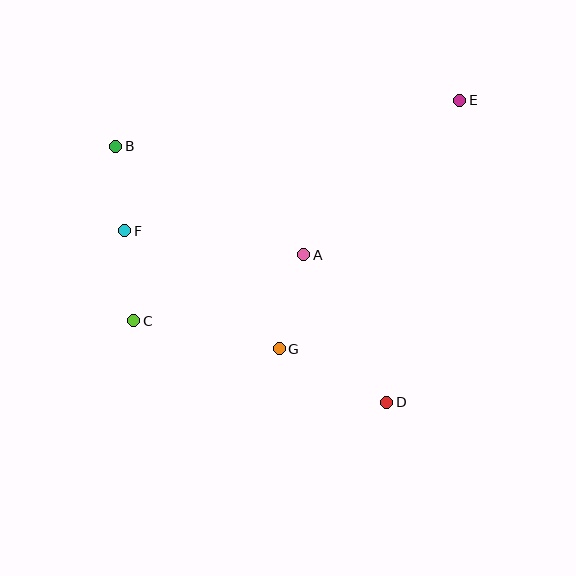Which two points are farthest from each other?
Points C and E are farthest from each other.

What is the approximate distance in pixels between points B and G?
The distance between B and G is approximately 260 pixels.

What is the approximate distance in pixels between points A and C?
The distance between A and C is approximately 182 pixels.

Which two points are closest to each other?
Points B and F are closest to each other.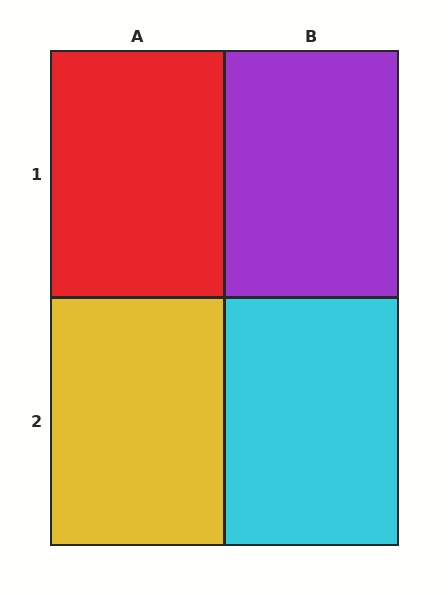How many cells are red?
1 cell is red.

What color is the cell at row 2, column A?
Yellow.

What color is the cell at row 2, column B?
Cyan.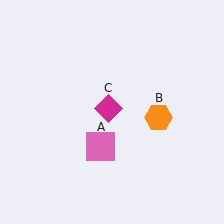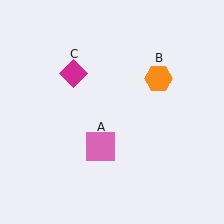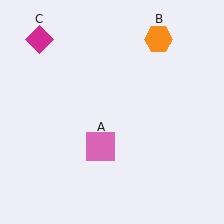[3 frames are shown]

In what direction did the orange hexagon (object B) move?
The orange hexagon (object B) moved up.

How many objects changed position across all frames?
2 objects changed position: orange hexagon (object B), magenta diamond (object C).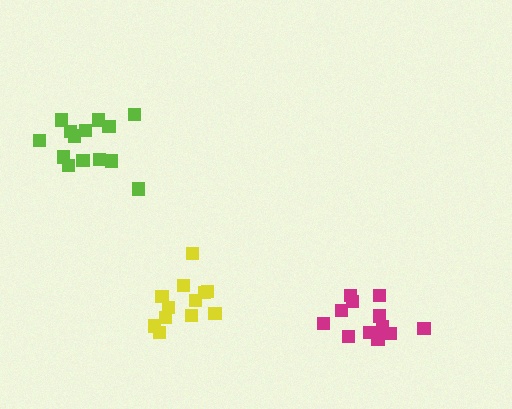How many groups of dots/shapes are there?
There are 3 groups.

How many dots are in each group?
Group 1: 12 dots, Group 2: 12 dots, Group 3: 14 dots (38 total).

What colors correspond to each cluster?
The clusters are colored: yellow, magenta, lime.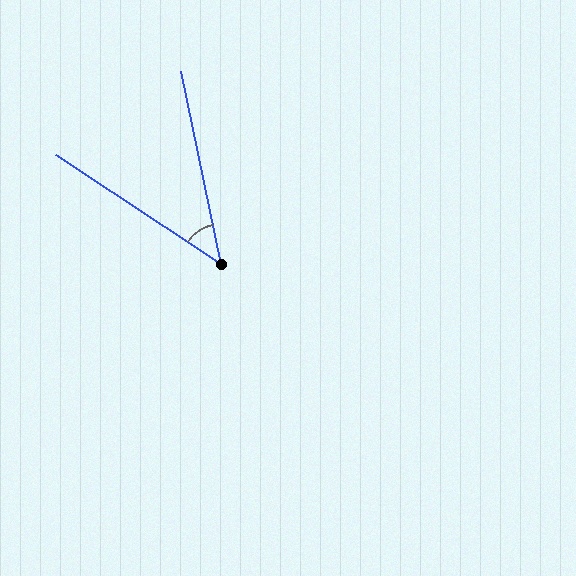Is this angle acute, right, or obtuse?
It is acute.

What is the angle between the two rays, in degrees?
Approximately 45 degrees.